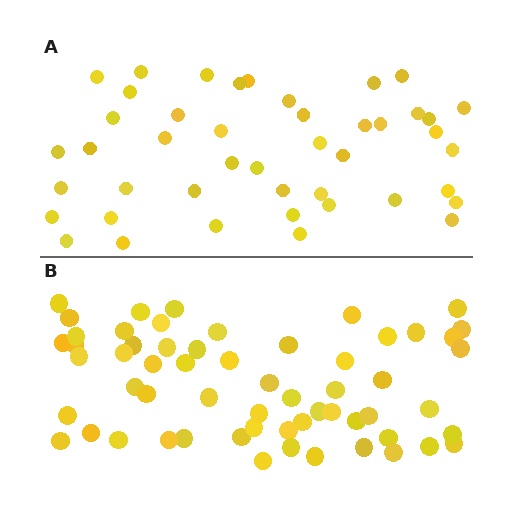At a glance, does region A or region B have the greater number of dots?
Region B (the bottom region) has more dots.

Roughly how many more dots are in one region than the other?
Region B has approximately 15 more dots than region A.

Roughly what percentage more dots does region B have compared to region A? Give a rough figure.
About 35% more.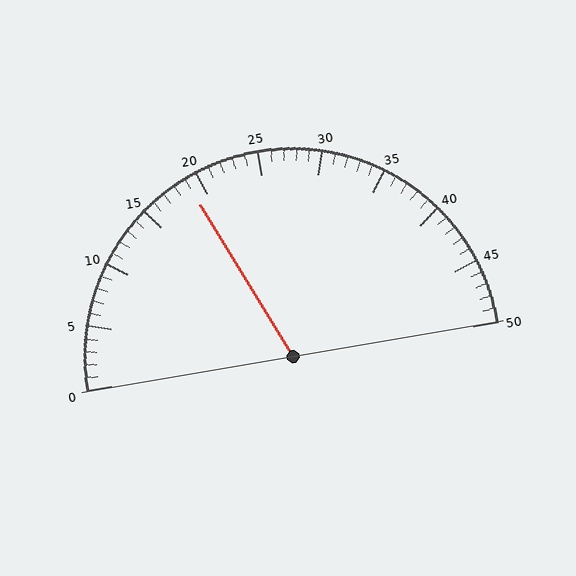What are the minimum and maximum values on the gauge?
The gauge ranges from 0 to 50.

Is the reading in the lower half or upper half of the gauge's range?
The reading is in the lower half of the range (0 to 50).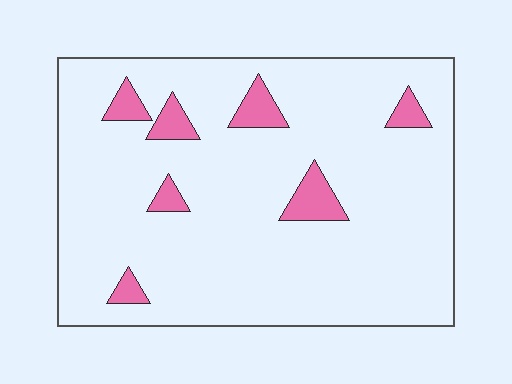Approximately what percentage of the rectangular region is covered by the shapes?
Approximately 10%.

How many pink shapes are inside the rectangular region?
7.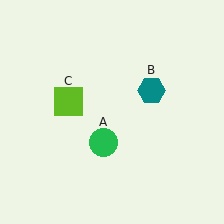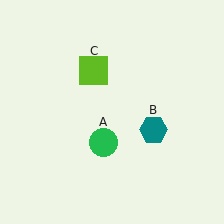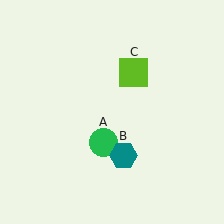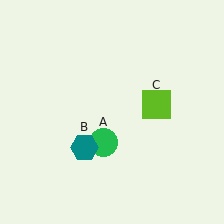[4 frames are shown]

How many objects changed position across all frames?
2 objects changed position: teal hexagon (object B), lime square (object C).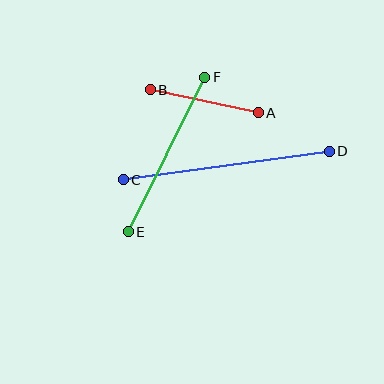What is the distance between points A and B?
The distance is approximately 111 pixels.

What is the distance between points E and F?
The distance is approximately 172 pixels.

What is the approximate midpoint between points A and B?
The midpoint is at approximately (204, 101) pixels.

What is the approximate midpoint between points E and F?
The midpoint is at approximately (166, 154) pixels.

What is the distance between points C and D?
The distance is approximately 208 pixels.